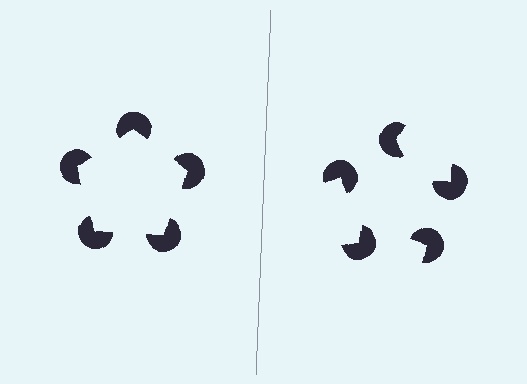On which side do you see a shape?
An illusory pentagon appears on the left side. On the right side the wedge cuts are rotated, so no coherent shape forms.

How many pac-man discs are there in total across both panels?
10 — 5 on each side.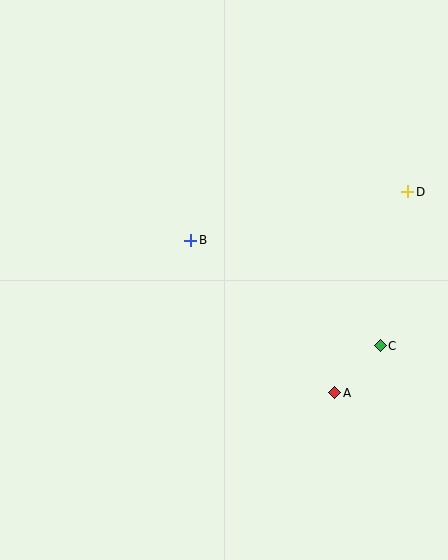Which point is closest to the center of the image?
Point B at (191, 240) is closest to the center.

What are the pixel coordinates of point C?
Point C is at (380, 346).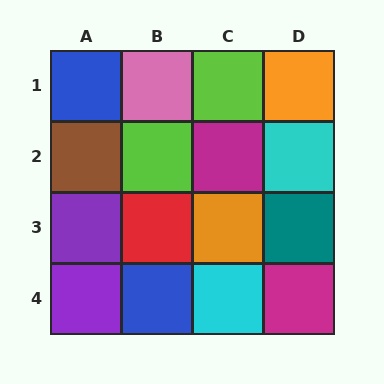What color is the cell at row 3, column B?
Red.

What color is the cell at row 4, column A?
Purple.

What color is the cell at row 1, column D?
Orange.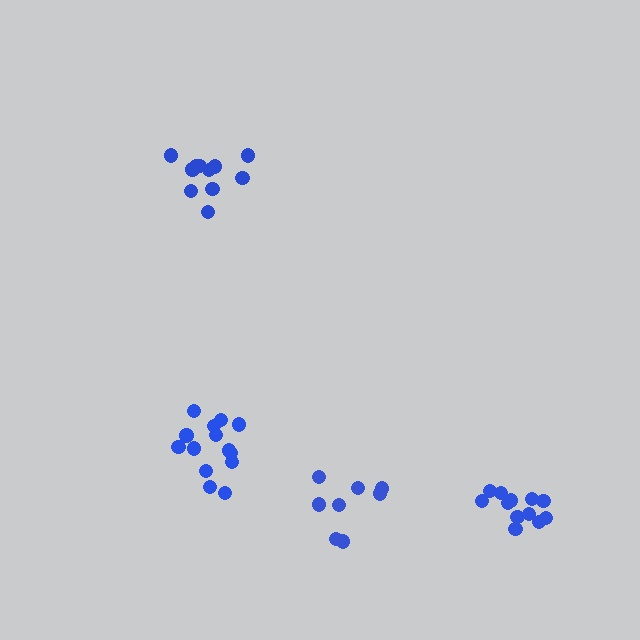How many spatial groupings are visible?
There are 4 spatial groupings.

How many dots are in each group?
Group 1: 11 dots, Group 2: 14 dots, Group 3: 8 dots, Group 4: 12 dots (45 total).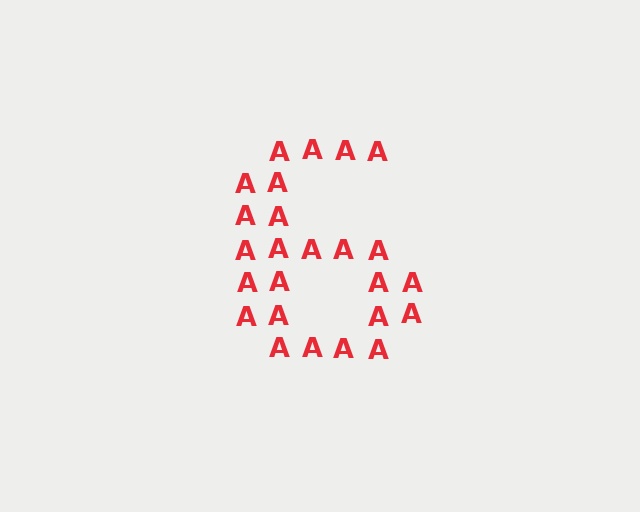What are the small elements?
The small elements are letter A's.